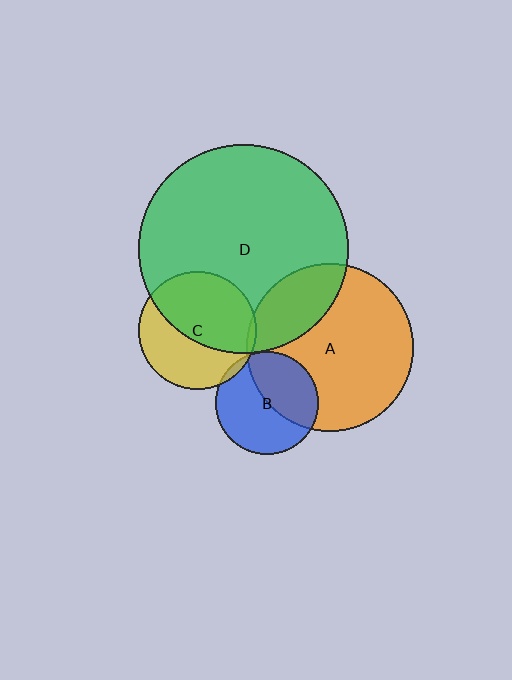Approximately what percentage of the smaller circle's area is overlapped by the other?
Approximately 25%.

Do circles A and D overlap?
Yes.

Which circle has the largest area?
Circle D (green).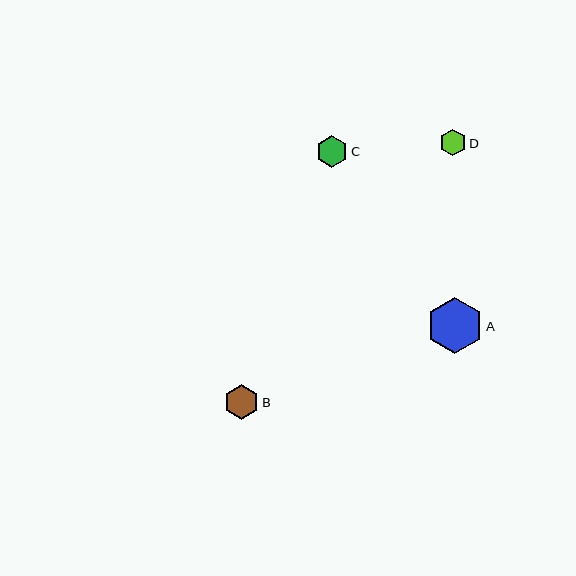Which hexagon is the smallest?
Hexagon D is the smallest with a size of approximately 27 pixels.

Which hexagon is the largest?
Hexagon A is the largest with a size of approximately 56 pixels.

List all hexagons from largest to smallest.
From largest to smallest: A, B, C, D.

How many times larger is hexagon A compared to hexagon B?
Hexagon A is approximately 1.6 times the size of hexagon B.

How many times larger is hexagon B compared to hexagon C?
Hexagon B is approximately 1.1 times the size of hexagon C.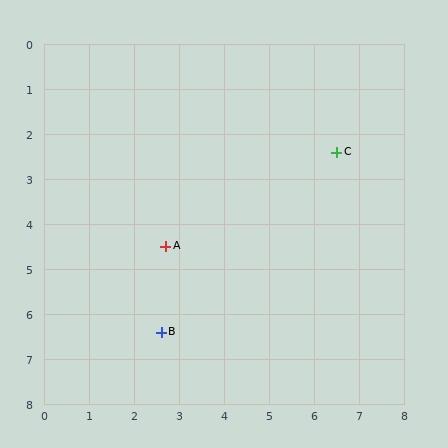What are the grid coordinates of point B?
Point B is at approximately (2.6, 6.4).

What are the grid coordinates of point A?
Point A is at approximately (2.7, 4.5).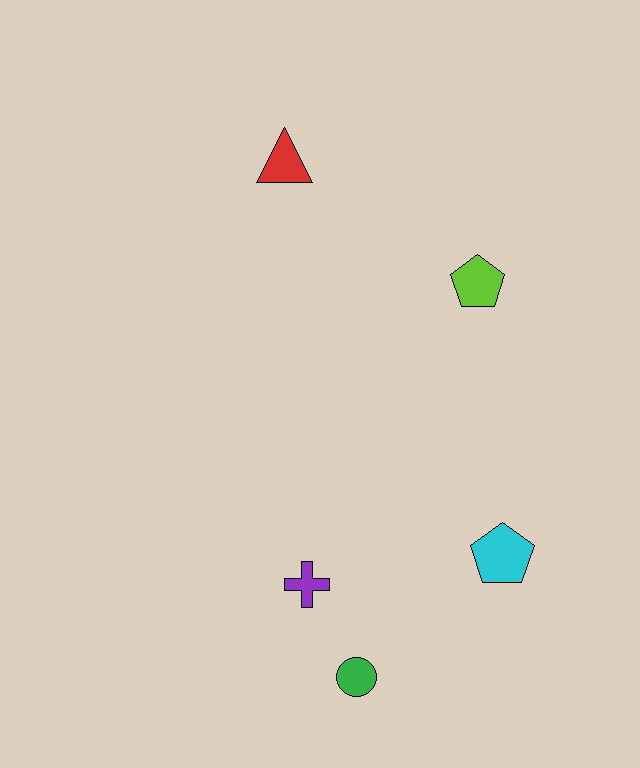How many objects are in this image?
There are 5 objects.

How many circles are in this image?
There is 1 circle.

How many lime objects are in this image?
There is 1 lime object.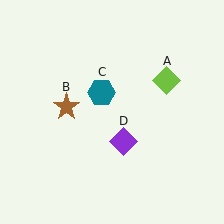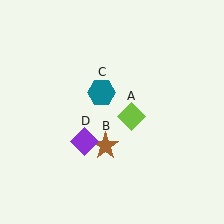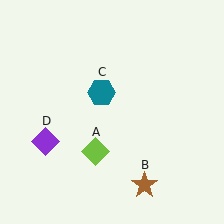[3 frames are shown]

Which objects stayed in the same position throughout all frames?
Teal hexagon (object C) remained stationary.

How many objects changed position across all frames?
3 objects changed position: lime diamond (object A), brown star (object B), purple diamond (object D).